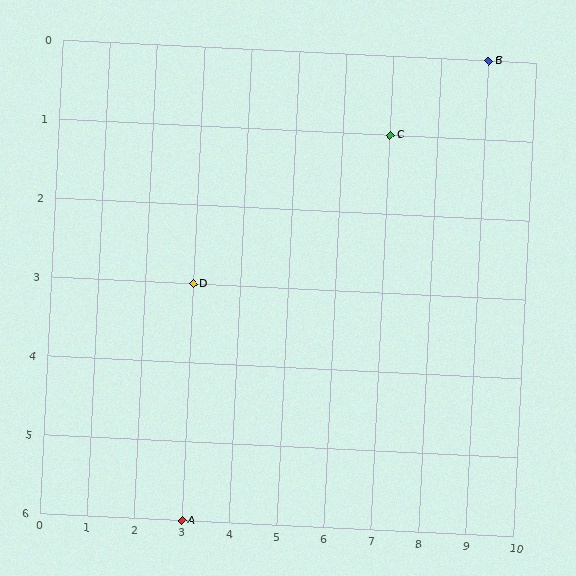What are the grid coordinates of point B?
Point B is at grid coordinates (9, 0).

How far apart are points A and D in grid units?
Points A and D are 3 rows apart.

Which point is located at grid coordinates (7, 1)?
Point C is at (7, 1).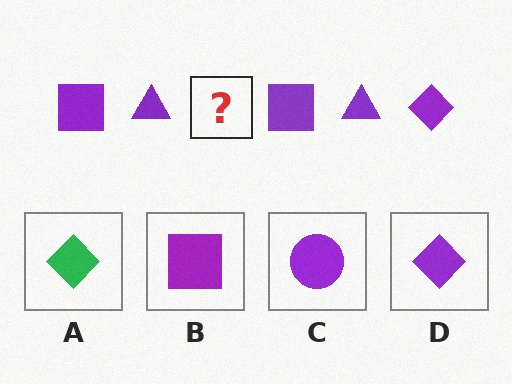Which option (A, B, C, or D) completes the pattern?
D.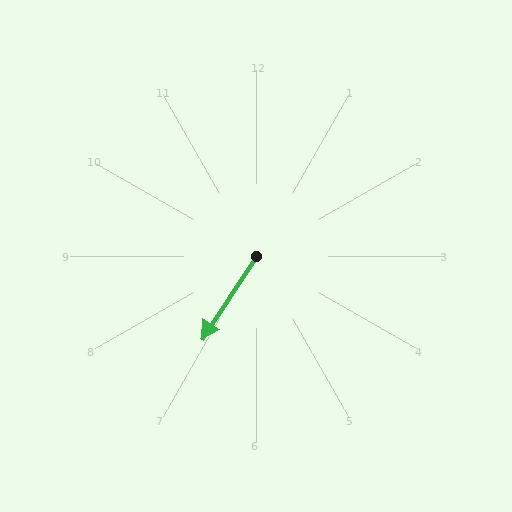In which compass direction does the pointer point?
Southwest.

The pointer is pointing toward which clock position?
Roughly 7 o'clock.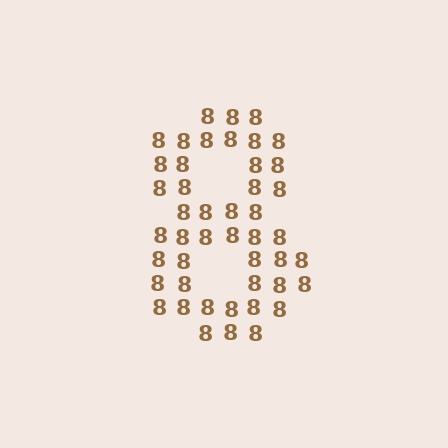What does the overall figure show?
The overall figure shows the digit 8.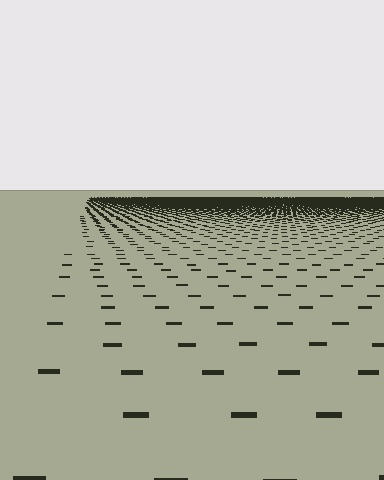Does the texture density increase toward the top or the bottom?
Density increases toward the top.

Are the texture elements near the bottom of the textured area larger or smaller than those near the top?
Larger. Near the bottom, elements are closer to the viewer and appear at a bigger on-screen size.